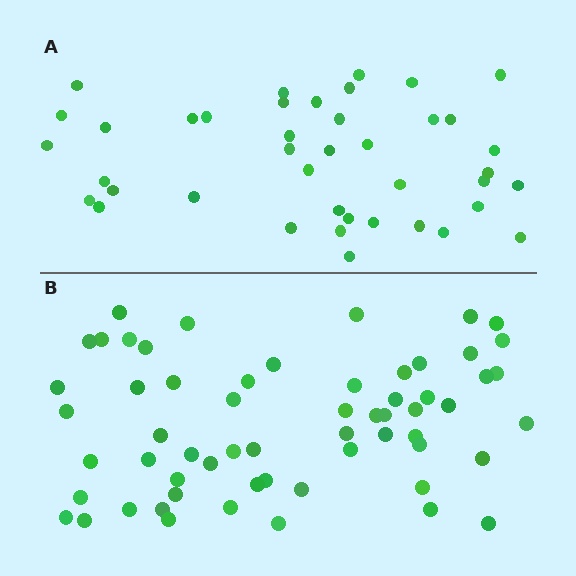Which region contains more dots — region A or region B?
Region B (the bottom region) has more dots.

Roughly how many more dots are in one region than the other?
Region B has approximately 20 more dots than region A.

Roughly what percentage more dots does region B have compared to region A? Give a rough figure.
About 45% more.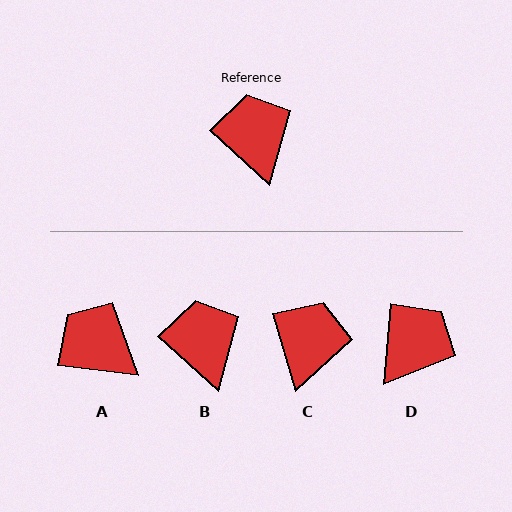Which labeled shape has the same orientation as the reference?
B.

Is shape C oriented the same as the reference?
No, it is off by about 32 degrees.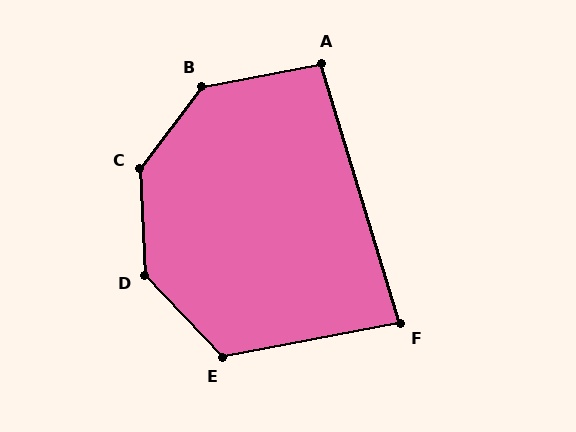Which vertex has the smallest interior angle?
F, at approximately 84 degrees.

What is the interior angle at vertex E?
Approximately 123 degrees (obtuse).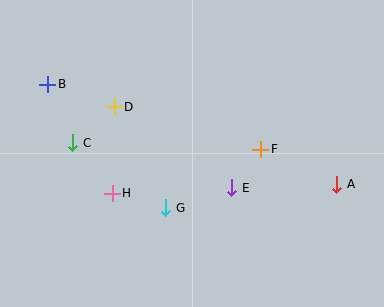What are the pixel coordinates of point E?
Point E is at (232, 188).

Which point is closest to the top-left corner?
Point B is closest to the top-left corner.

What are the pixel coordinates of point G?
Point G is at (166, 208).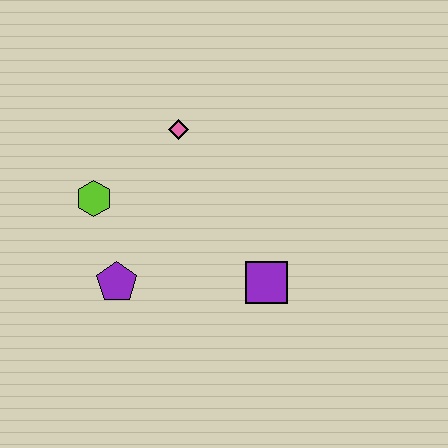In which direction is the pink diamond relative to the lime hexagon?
The pink diamond is to the right of the lime hexagon.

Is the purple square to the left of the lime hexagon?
No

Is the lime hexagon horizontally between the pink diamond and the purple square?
No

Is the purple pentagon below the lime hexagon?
Yes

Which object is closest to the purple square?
The purple pentagon is closest to the purple square.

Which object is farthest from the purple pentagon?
The pink diamond is farthest from the purple pentagon.